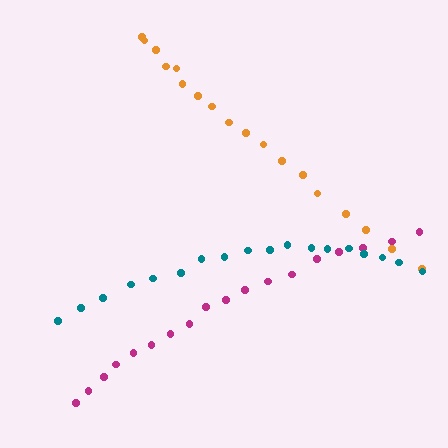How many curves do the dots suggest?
There are 3 distinct paths.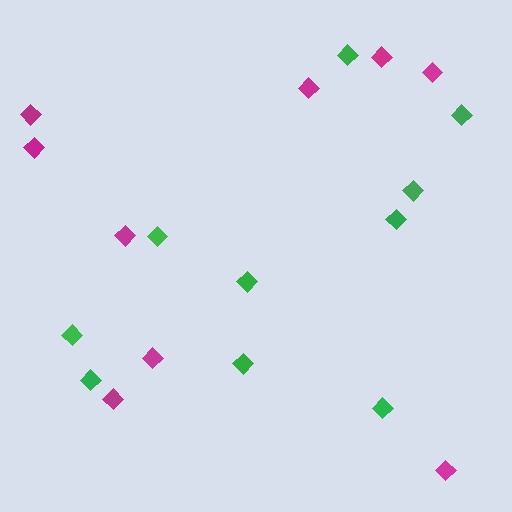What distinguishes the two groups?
There are 2 groups: one group of magenta diamonds (9) and one group of green diamonds (10).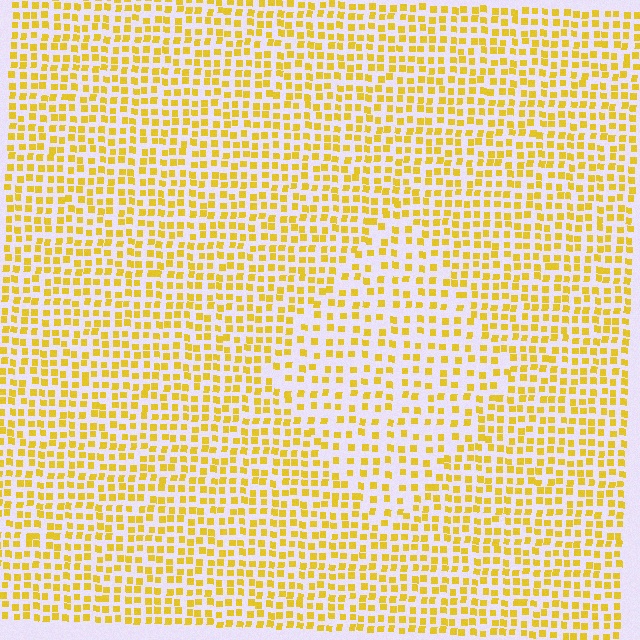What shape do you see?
I see a diamond.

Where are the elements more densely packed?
The elements are more densely packed outside the diamond boundary.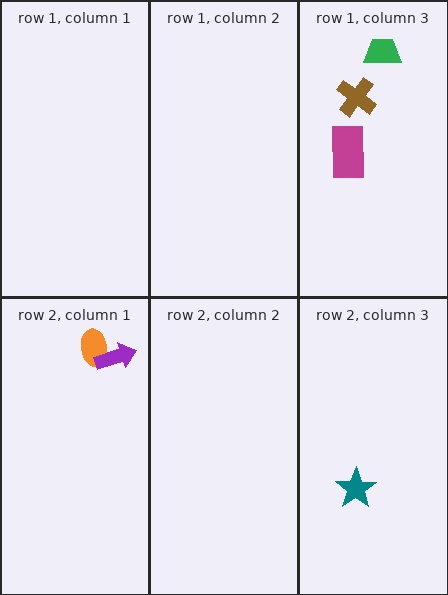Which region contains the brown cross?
The row 1, column 3 region.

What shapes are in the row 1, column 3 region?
The green trapezoid, the magenta rectangle, the brown cross.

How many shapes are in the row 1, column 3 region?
3.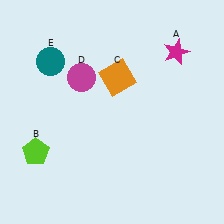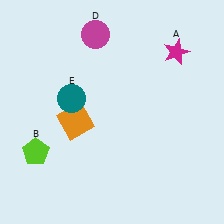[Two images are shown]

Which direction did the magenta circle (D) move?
The magenta circle (D) moved up.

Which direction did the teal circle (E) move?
The teal circle (E) moved down.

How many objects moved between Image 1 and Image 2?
3 objects moved between the two images.